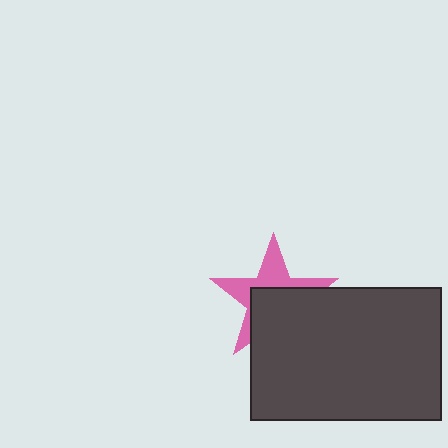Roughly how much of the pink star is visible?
About half of it is visible (roughly 47%).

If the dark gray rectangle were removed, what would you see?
You would see the complete pink star.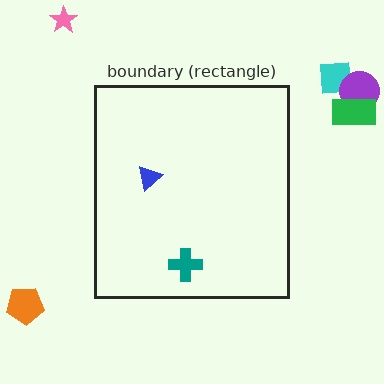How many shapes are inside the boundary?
2 inside, 5 outside.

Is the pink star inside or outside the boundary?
Outside.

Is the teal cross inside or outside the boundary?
Inside.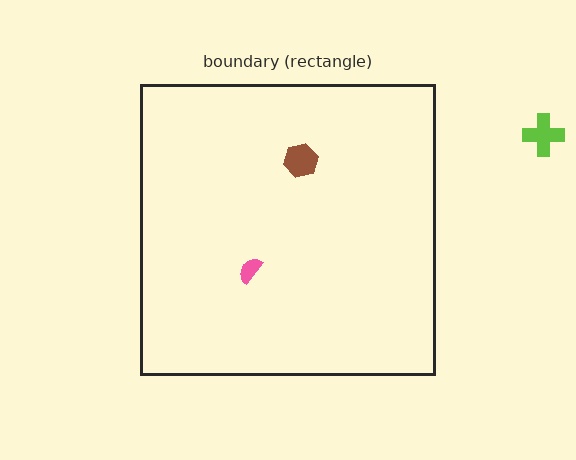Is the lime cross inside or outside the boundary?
Outside.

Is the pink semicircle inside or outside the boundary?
Inside.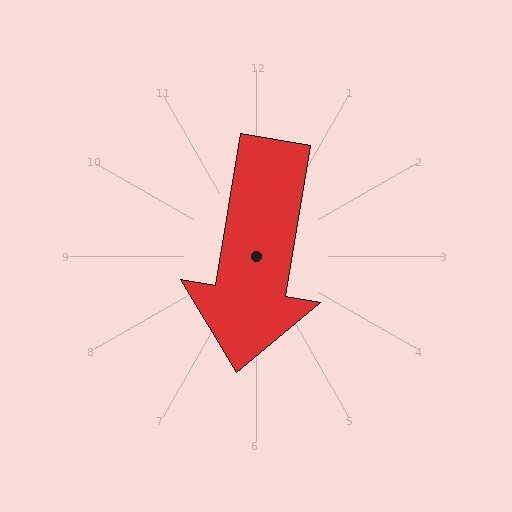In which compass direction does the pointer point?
South.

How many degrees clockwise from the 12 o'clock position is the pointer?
Approximately 190 degrees.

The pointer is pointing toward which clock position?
Roughly 6 o'clock.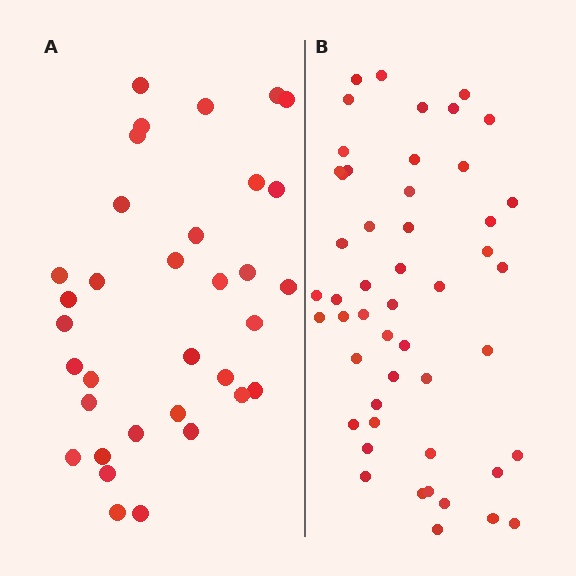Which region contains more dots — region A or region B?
Region B (the right region) has more dots.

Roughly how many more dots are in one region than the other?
Region B has approximately 15 more dots than region A.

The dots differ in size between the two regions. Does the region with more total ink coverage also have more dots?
No. Region A has more total ink coverage because its dots are larger, but region B actually contains more individual dots. Total area can be misleading — the number of items is what matters here.